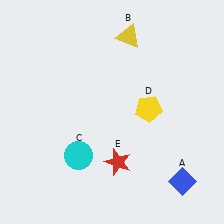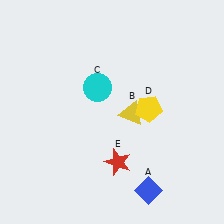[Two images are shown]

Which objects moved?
The objects that moved are: the blue diamond (A), the yellow triangle (B), the cyan circle (C).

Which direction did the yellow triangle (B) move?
The yellow triangle (B) moved down.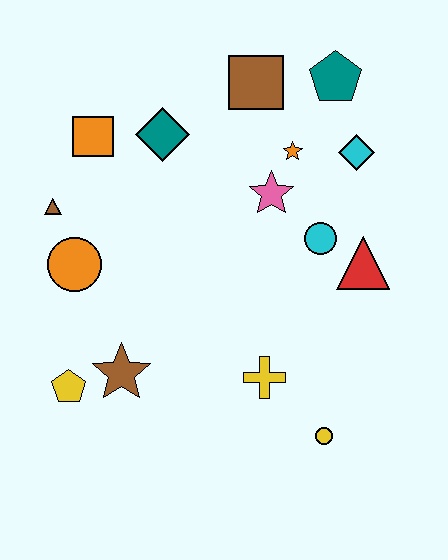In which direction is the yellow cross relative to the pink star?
The yellow cross is below the pink star.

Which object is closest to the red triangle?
The cyan circle is closest to the red triangle.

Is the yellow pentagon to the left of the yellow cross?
Yes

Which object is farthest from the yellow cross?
The teal pentagon is farthest from the yellow cross.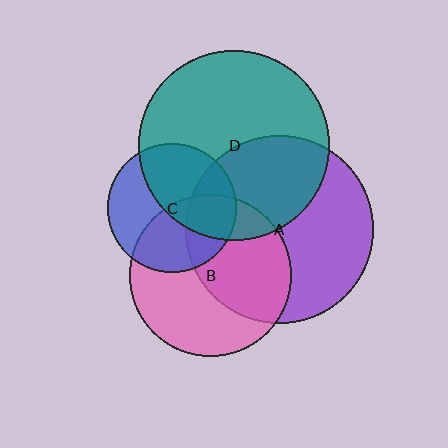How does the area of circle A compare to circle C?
Approximately 2.1 times.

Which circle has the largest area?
Circle D (teal).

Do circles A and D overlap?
Yes.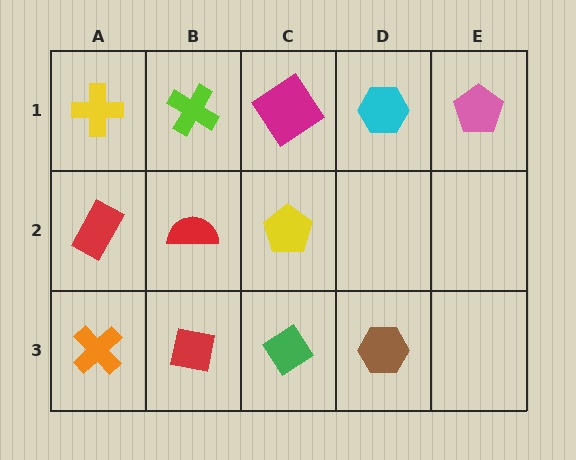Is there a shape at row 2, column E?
No, that cell is empty.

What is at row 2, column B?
A red semicircle.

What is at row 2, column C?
A yellow pentagon.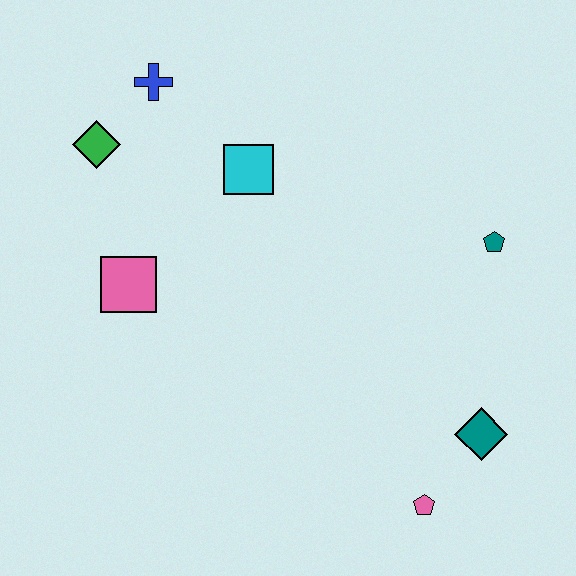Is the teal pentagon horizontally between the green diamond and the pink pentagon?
No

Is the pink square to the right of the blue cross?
No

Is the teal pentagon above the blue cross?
No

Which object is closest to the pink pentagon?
The teal diamond is closest to the pink pentagon.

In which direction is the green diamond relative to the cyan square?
The green diamond is to the left of the cyan square.